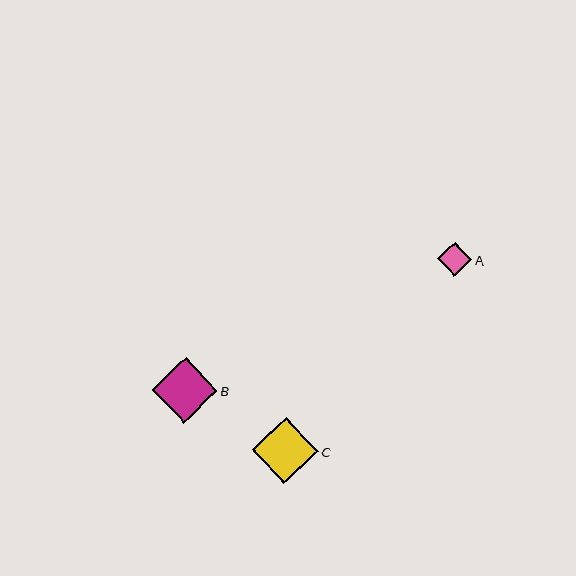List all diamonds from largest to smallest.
From largest to smallest: C, B, A.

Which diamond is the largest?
Diamond C is the largest with a size of approximately 66 pixels.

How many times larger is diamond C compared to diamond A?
Diamond C is approximately 2.0 times the size of diamond A.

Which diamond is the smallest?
Diamond A is the smallest with a size of approximately 34 pixels.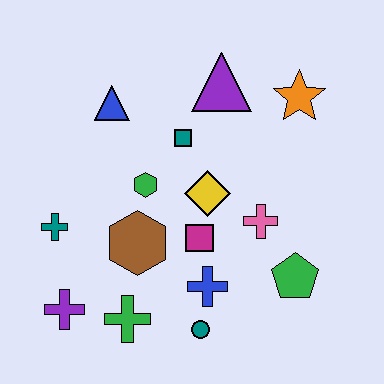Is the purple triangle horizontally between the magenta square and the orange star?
Yes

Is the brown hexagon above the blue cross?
Yes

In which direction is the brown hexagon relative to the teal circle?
The brown hexagon is above the teal circle.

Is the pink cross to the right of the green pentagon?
No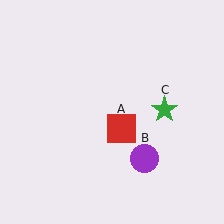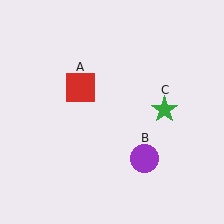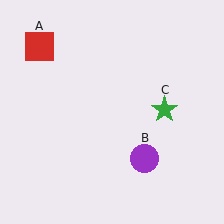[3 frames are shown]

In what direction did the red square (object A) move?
The red square (object A) moved up and to the left.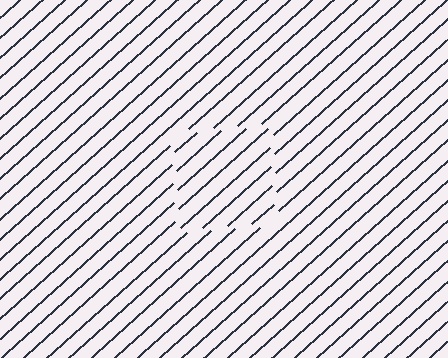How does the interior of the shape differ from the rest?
The interior of the shape contains the same grating, shifted by half a period — the contour is defined by the phase discontinuity where line-ends from the inner and outer gratings abut.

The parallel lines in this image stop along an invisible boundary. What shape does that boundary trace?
An illusory square. The interior of the shape contains the same grating, shifted by half a period — the contour is defined by the phase discontinuity where line-ends from the inner and outer gratings abut.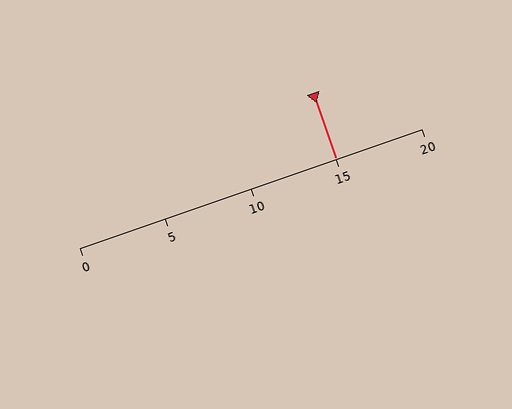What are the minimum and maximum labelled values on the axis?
The axis runs from 0 to 20.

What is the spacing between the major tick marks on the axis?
The major ticks are spaced 5 apart.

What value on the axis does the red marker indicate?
The marker indicates approximately 15.